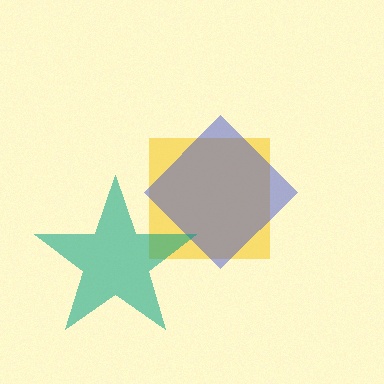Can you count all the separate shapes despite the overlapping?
Yes, there are 3 separate shapes.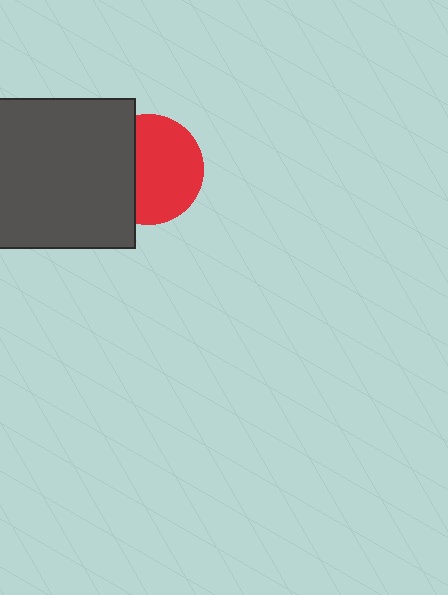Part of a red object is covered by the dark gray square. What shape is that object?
It is a circle.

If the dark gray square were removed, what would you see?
You would see the complete red circle.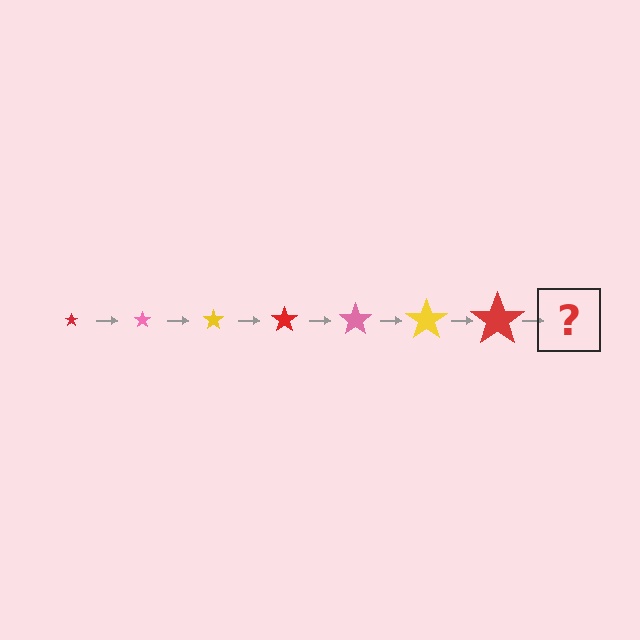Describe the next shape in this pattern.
It should be a pink star, larger than the previous one.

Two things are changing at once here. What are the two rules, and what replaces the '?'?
The two rules are that the star grows larger each step and the color cycles through red, pink, and yellow. The '?' should be a pink star, larger than the previous one.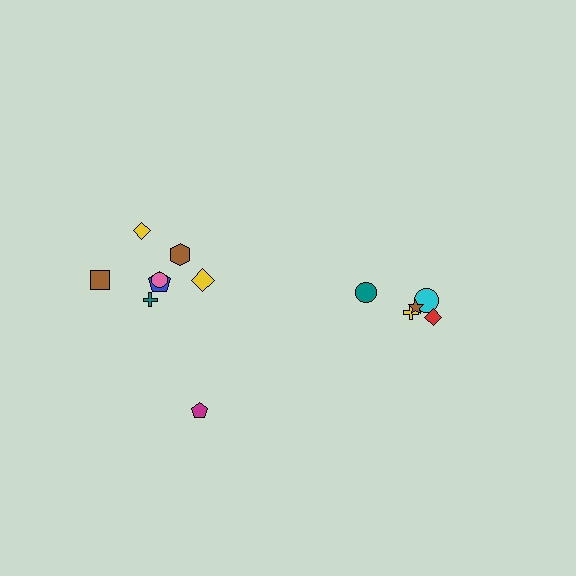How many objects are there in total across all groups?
There are 13 objects.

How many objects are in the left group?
There are 8 objects.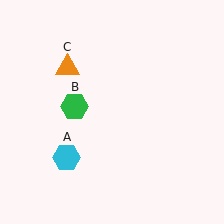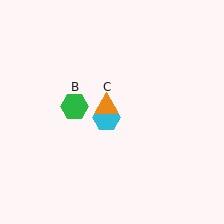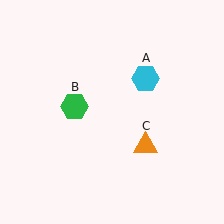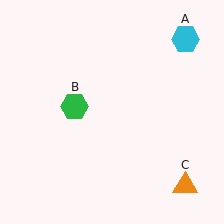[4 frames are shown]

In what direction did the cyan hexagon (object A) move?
The cyan hexagon (object A) moved up and to the right.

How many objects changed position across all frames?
2 objects changed position: cyan hexagon (object A), orange triangle (object C).